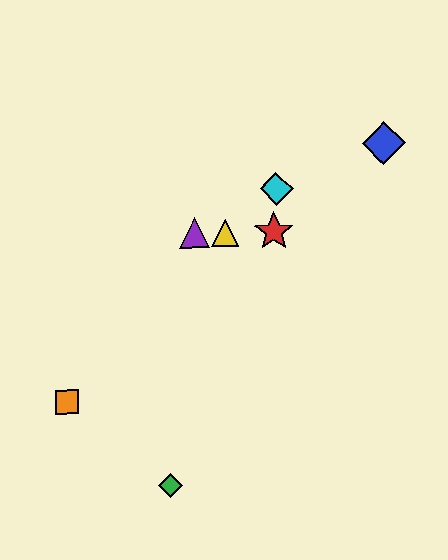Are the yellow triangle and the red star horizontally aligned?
Yes, both are at y≈233.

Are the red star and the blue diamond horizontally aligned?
No, the red star is at y≈232 and the blue diamond is at y≈143.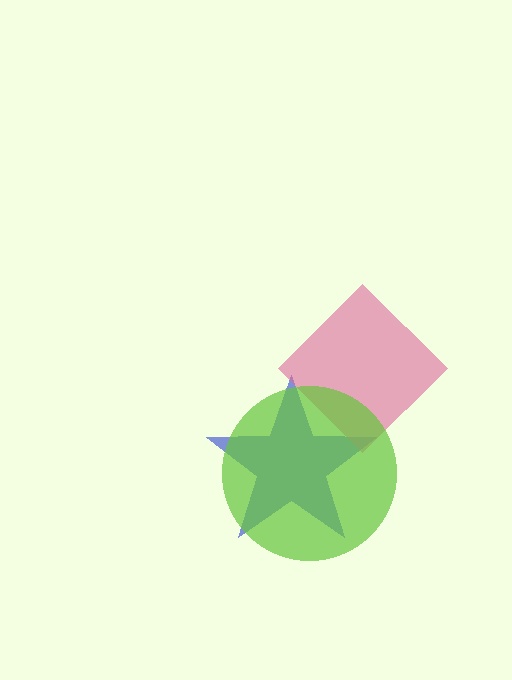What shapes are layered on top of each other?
The layered shapes are: a blue star, a pink diamond, a lime circle.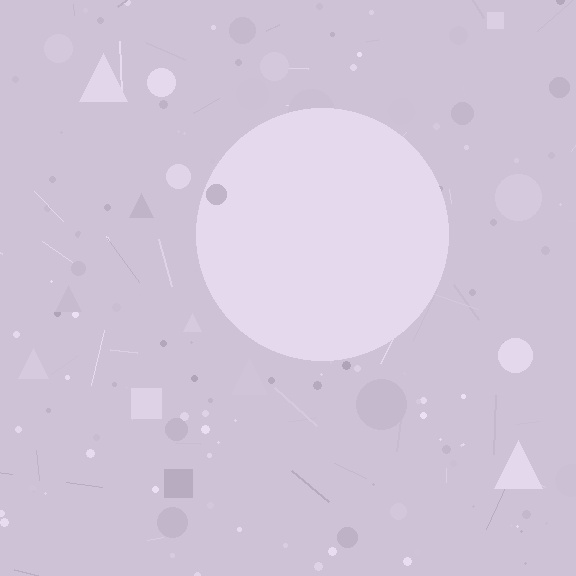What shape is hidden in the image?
A circle is hidden in the image.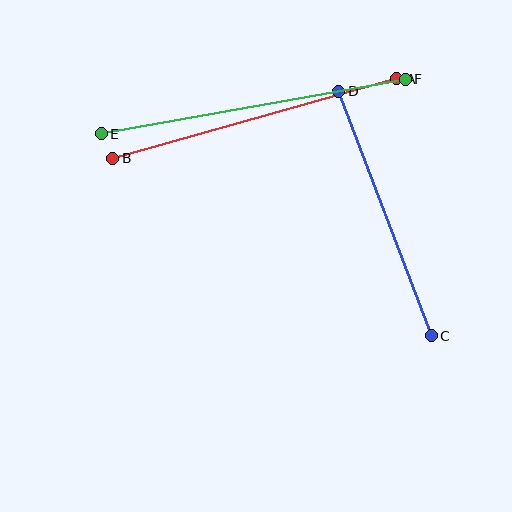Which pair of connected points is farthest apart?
Points E and F are farthest apart.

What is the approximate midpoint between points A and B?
The midpoint is at approximately (255, 118) pixels.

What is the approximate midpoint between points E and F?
The midpoint is at approximately (253, 107) pixels.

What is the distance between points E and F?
The distance is approximately 309 pixels.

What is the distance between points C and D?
The distance is approximately 261 pixels.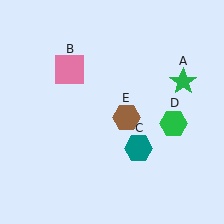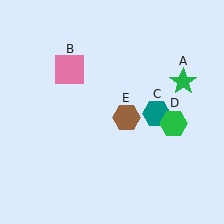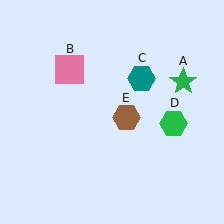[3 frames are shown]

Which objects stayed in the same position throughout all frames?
Green star (object A) and pink square (object B) and green hexagon (object D) and brown hexagon (object E) remained stationary.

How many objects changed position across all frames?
1 object changed position: teal hexagon (object C).